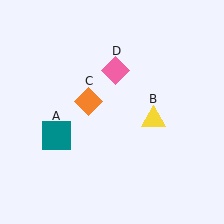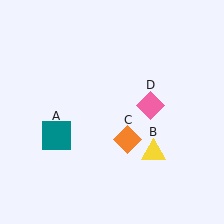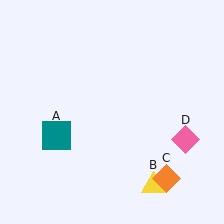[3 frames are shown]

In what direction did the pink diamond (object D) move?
The pink diamond (object D) moved down and to the right.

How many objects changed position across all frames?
3 objects changed position: yellow triangle (object B), orange diamond (object C), pink diamond (object D).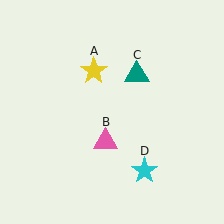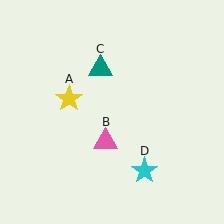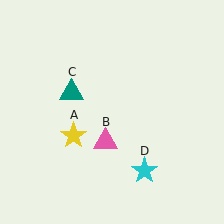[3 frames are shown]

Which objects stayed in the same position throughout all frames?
Pink triangle (object B) and cyan star (object D) remained stationary.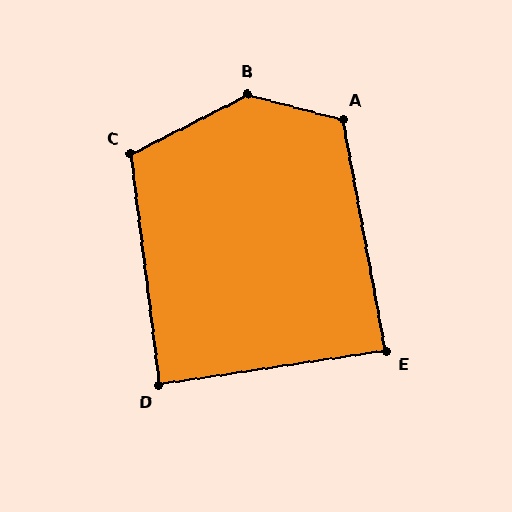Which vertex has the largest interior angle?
B, at approximately 138 degrees.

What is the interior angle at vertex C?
Approximately 110 degrees (obtuse).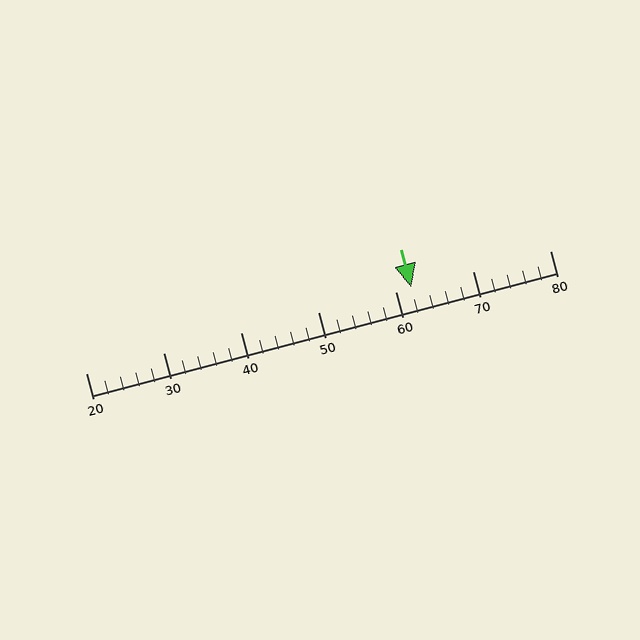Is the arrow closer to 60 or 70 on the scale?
The arrow is closer to 60.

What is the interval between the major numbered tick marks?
The major tick marks are spaced 10 units apart.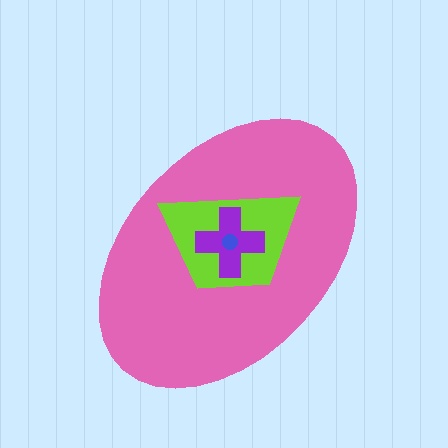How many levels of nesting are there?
4.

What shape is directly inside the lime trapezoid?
The purple cross.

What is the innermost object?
The blue circle.